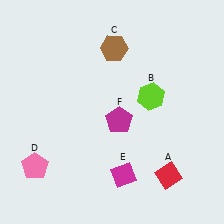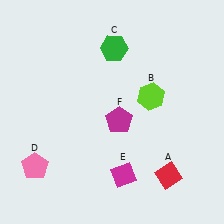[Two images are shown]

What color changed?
The hexagon (C) changed from brown in Image 1 to green in Image 2.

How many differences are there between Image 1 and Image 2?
There is 1 difference between the two images.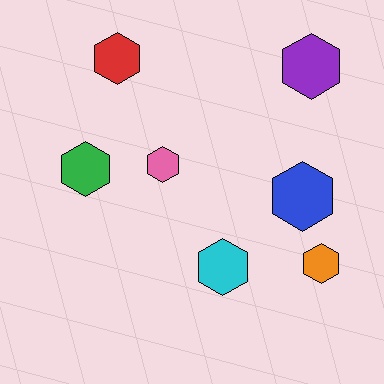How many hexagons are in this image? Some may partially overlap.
There are 7 hexagons.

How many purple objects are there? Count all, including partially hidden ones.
There is 1 purple object.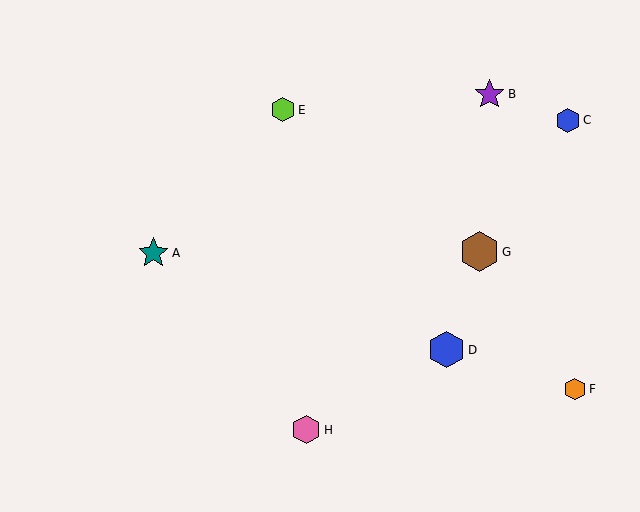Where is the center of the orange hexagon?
The center of the orange hexagon is at (575, 389).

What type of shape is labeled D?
Shape D is a blue hexagon.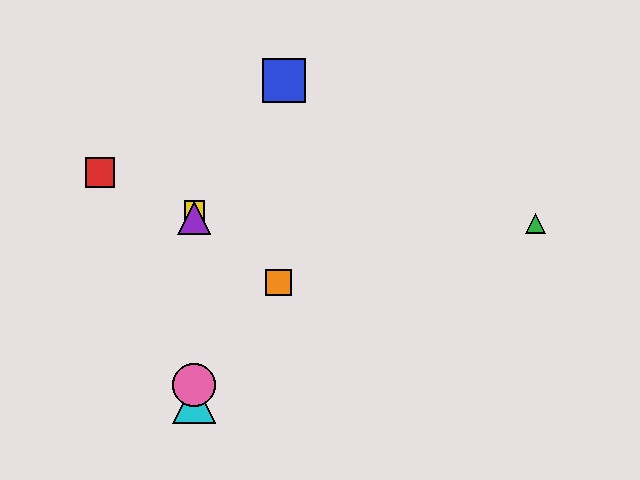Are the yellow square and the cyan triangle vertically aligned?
Yes, both are at x≈194.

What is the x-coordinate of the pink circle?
The pink circle is at x≈194.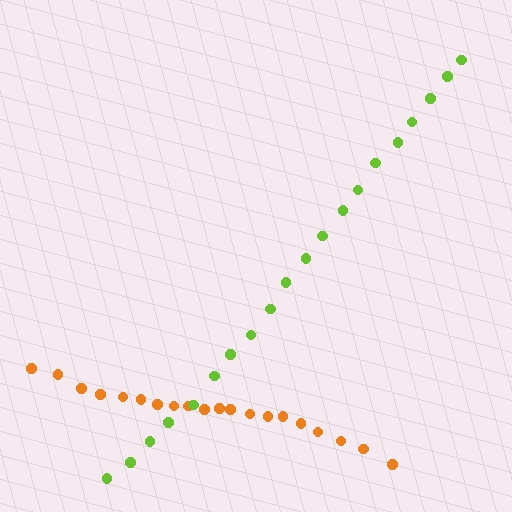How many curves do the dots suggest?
There are 2 distinct paths.